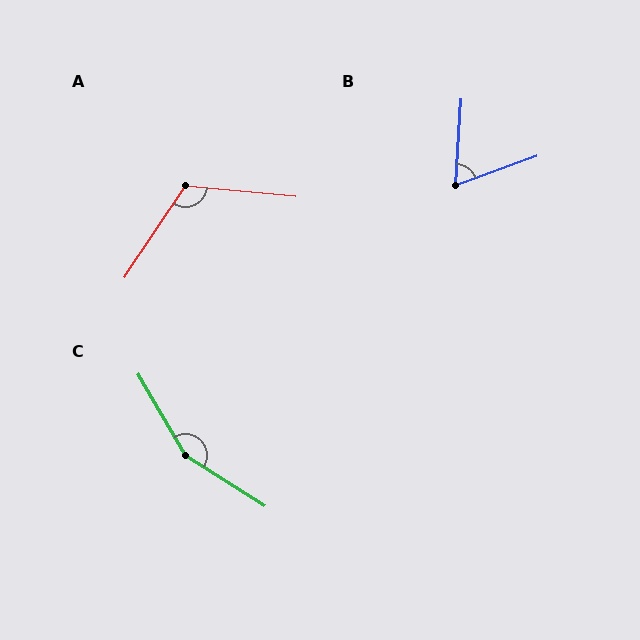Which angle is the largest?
C, at approximately 153 degrees.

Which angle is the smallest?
B, at approximately 66 degrees.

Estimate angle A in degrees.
Approximately 118 degrees.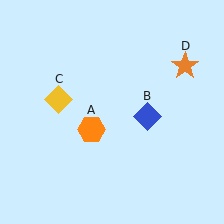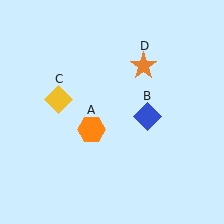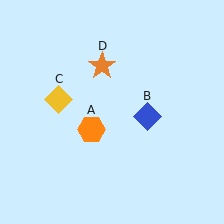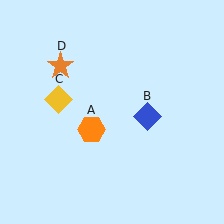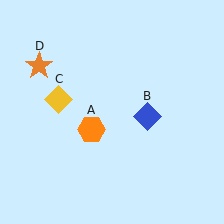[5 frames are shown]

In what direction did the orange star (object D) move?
The orange star (object D) moved left.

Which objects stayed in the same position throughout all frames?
Orange hexagon (object A) and blue diamond (object B) and yellow diamond (object C) remained stationary.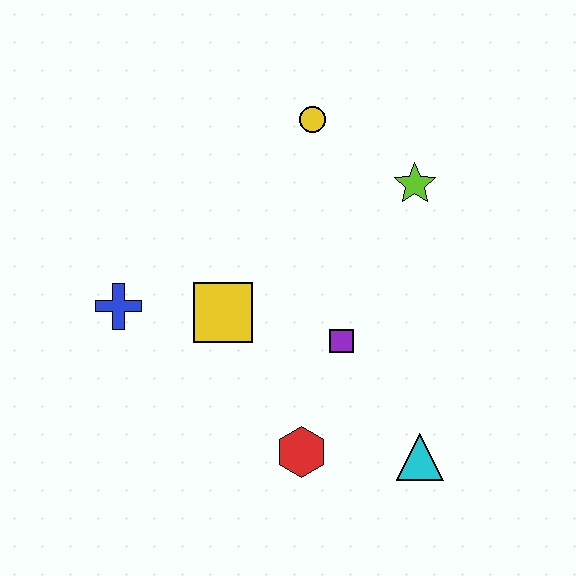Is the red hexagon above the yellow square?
No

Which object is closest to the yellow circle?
The lime star is closest to the yellow circle.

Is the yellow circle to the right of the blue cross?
Yes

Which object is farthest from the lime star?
The blue cross is farthest from the lime star.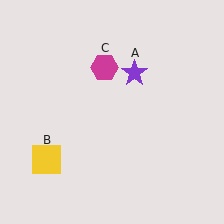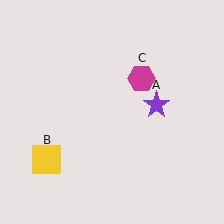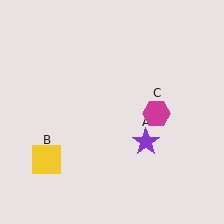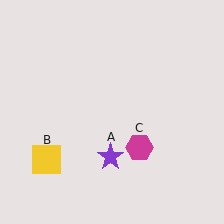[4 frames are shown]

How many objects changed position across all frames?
2 objects changed position: purple star (object A), magenta hexagon (object C).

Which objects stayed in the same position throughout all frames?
Yellow square (object B) remained stationary.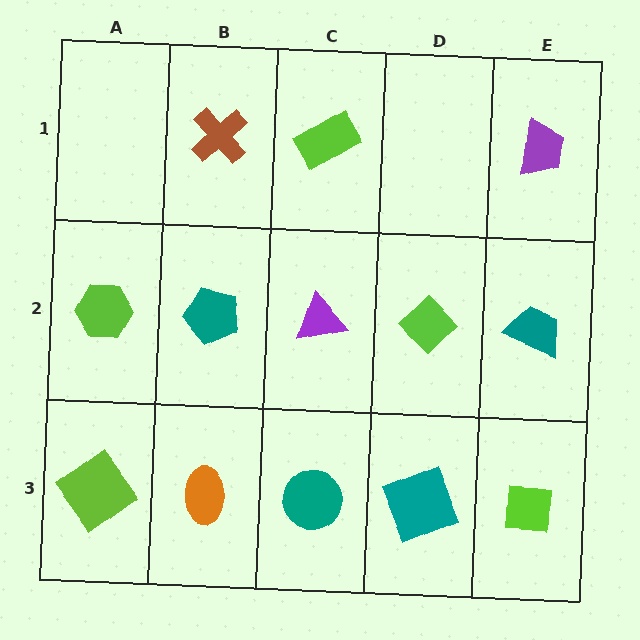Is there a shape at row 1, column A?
No, that cell is empty.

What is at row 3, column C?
A teal circle.